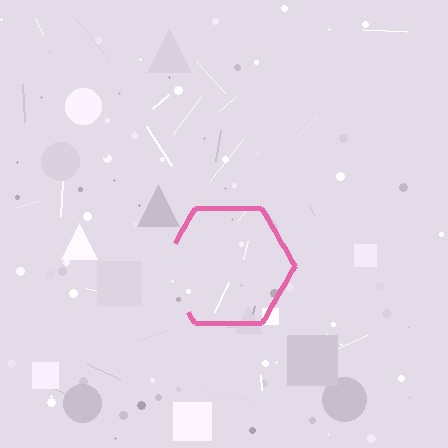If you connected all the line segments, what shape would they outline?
They would outline a hexagon.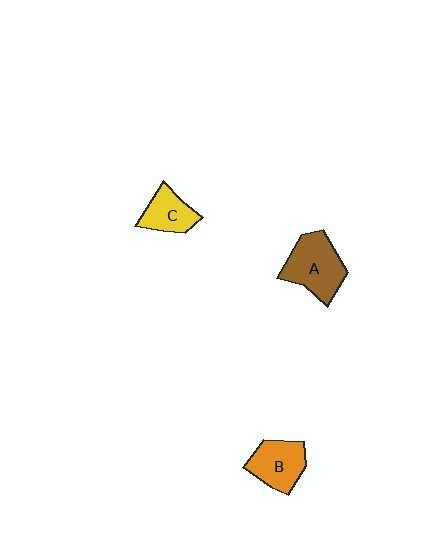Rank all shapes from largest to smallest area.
From largest to smallest: A (brown), B (orange), C (yellow).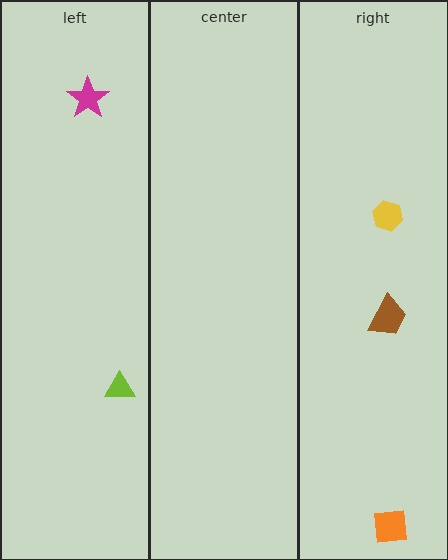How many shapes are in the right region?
3.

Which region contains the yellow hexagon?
The right region.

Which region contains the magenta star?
The left region.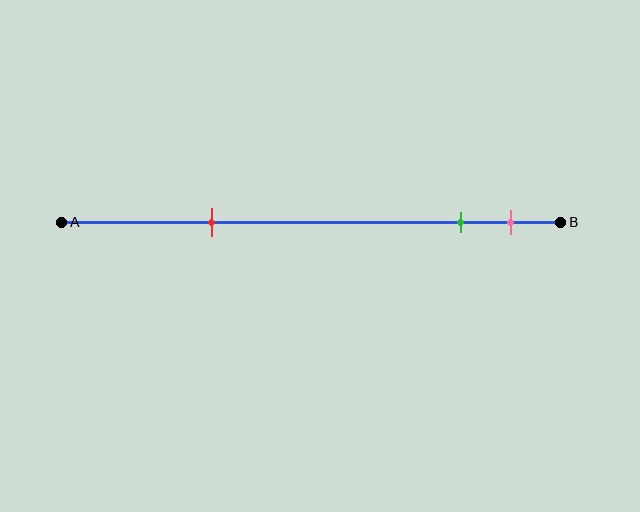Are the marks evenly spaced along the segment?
No, the marks are not evenly spaced.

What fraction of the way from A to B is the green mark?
The green mark is approximately 80% (0.8) of the way from A to B.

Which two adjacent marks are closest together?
The green and pink marks are the closest adjacent pair.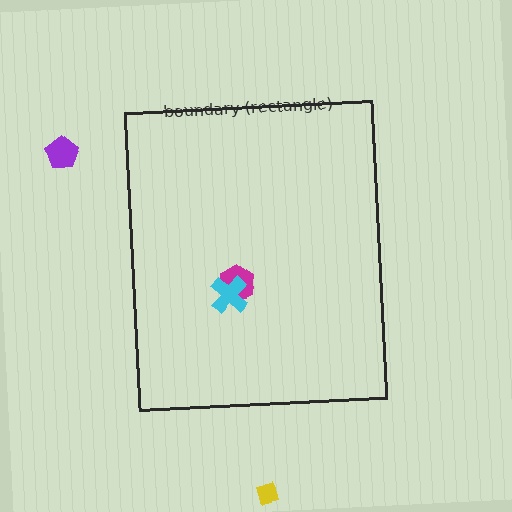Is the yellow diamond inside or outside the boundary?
Outside.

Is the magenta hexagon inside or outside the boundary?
Inside.